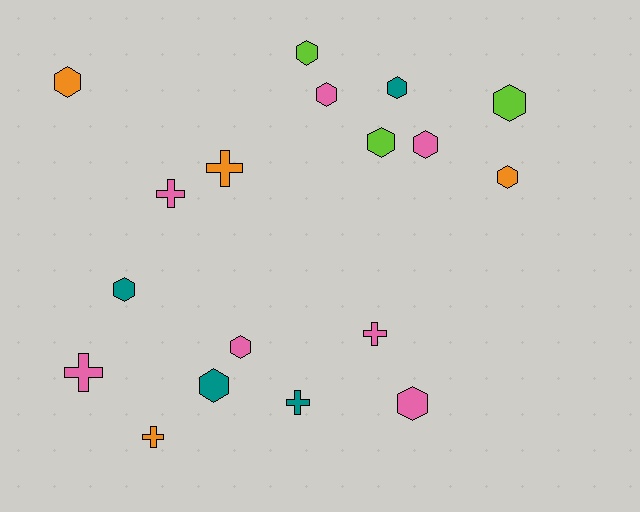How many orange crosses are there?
There are 2 orange crosses.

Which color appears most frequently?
Pink, with 7 objects.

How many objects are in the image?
There are 18 objects.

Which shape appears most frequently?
Hexagon, with 12 objects.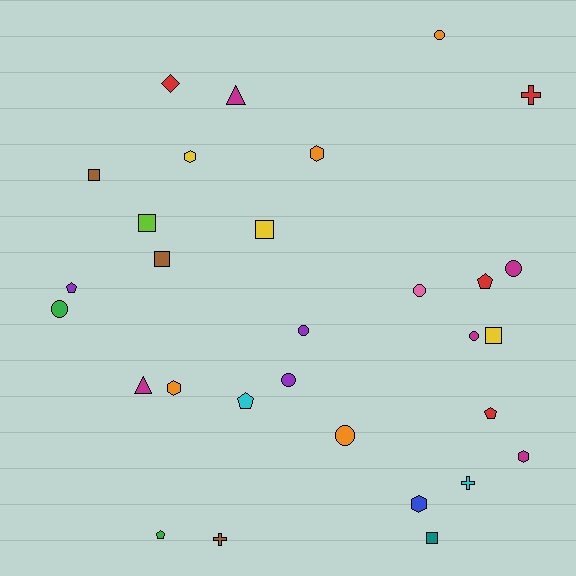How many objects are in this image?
There are 30 objects.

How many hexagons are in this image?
There are 5 hexagons.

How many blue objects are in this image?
There is 1 blue object.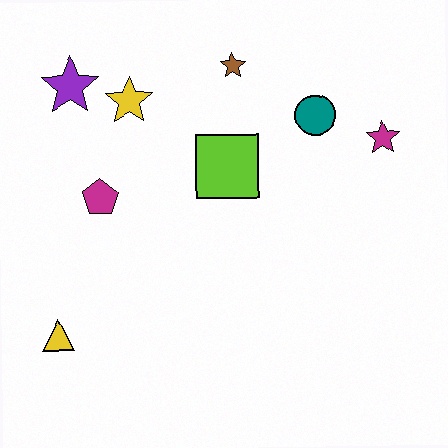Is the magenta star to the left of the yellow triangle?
No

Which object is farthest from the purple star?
The magenta star is farthest from the purple star.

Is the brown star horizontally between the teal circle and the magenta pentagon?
Yes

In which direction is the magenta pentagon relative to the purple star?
The magenta pentagon is below the purple star.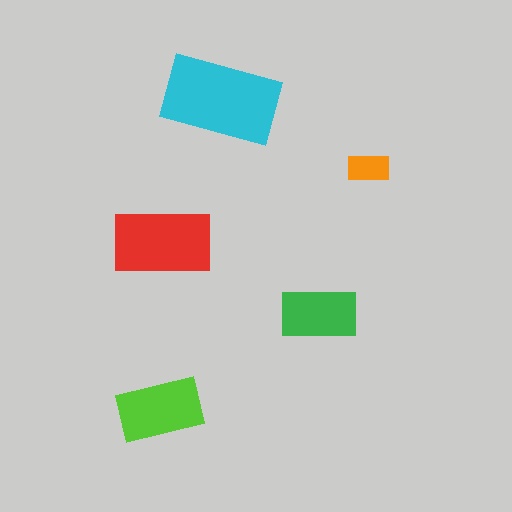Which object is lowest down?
The lime rectangle is bottommost.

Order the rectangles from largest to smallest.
the cyan one, the red one, the lime one, the green one, the orange one.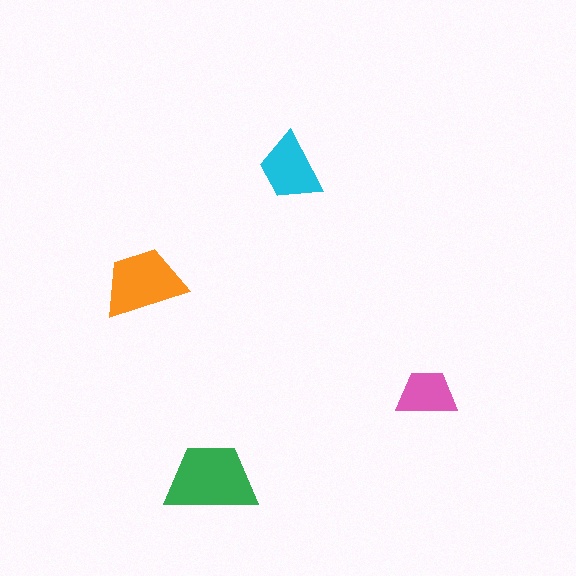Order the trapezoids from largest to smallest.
the green one, the orange one, the cyan one, the pink one.